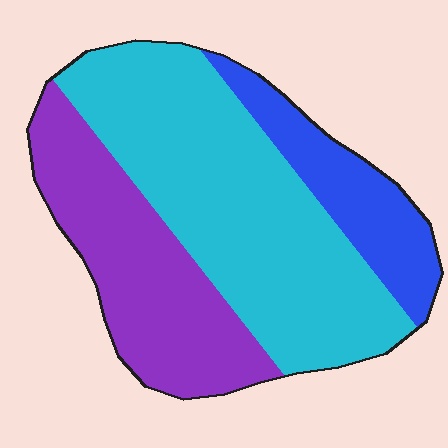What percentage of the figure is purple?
Purple covers around 30% of the figure.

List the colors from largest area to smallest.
From largest to smallest: cyan, purple, blue.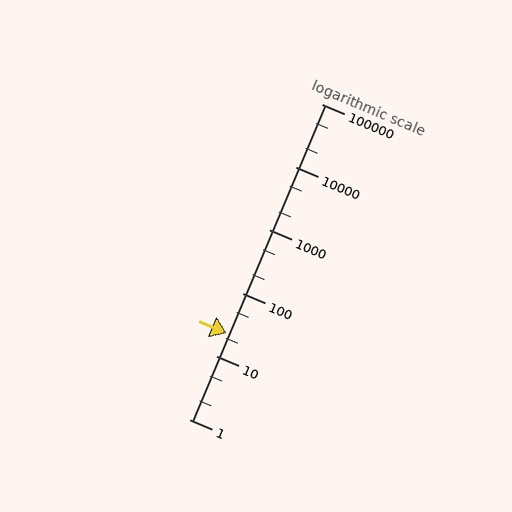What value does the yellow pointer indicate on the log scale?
The pointer indicates approximately 23.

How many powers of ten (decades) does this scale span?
The scale spans 5 decades, from 1 to 100000.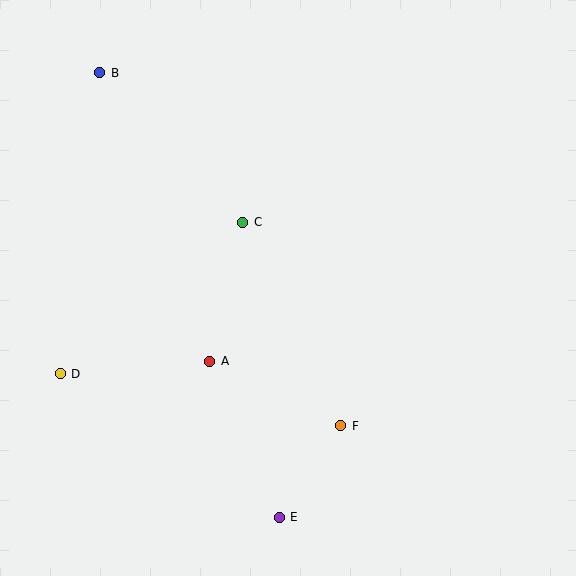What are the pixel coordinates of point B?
Point B is at (100, 73).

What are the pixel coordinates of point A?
Point A is at (210, 361).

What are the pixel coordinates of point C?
Point C is at (243, 222).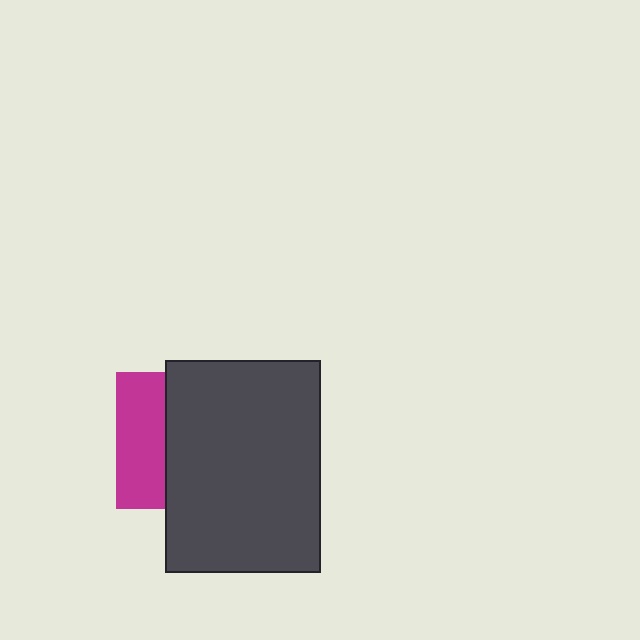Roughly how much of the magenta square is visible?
A small part of it is visible (roughly 36%).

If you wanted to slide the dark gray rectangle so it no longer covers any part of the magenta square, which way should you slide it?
Slide it right — that is the most direct way to separate the two shapes.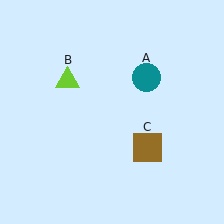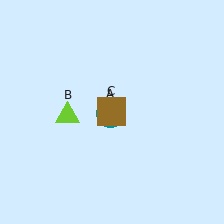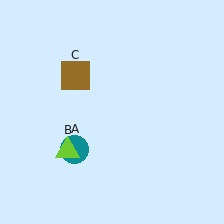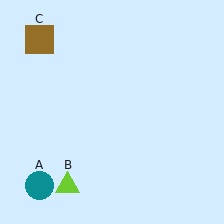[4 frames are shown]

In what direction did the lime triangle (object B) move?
The lime triangle (object B) moved down.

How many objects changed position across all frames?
3 objects changed position: teal circle (object A), lime triangle (object B), brown square (object C).